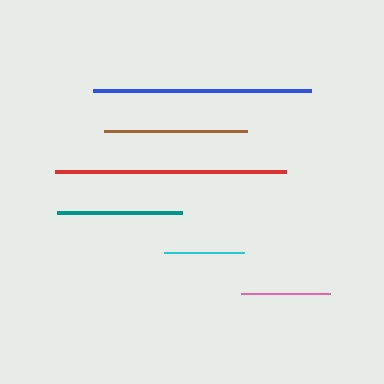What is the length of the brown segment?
The brown segment is approximately 142 pixels long.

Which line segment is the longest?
The red line is the longest at approximately 231 pixels.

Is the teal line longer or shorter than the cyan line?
The teal line is longer than the cyan line.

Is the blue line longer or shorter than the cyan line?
The blue line is longer than the cyan line.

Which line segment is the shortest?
The cyan line is the shortest at approximately 80 pixels.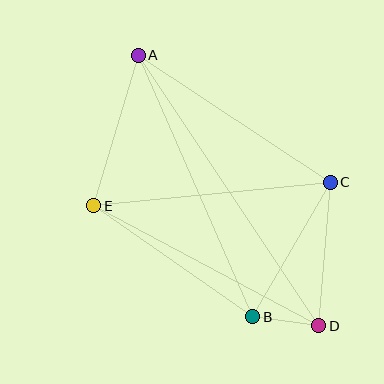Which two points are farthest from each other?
Points A and D are farthest from each other.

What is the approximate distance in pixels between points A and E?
The distance between A and E is approximately 157 pixels.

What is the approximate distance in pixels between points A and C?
The distance between A and C is approximately 230 pixels.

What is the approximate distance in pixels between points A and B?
The distance between A and B is approximately 285 pixels.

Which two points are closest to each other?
Points B and D are closest to each other.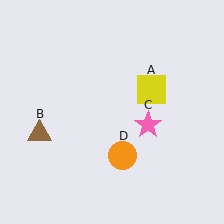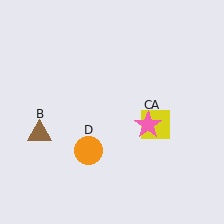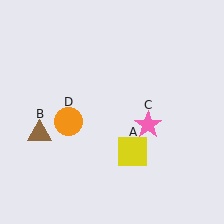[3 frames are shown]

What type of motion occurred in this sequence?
The yellow square (object A), orange circle (object D) rotated clockwise around the center of the scene.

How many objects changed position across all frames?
2 objects changed position: yellow square (object A), orange circle (object D).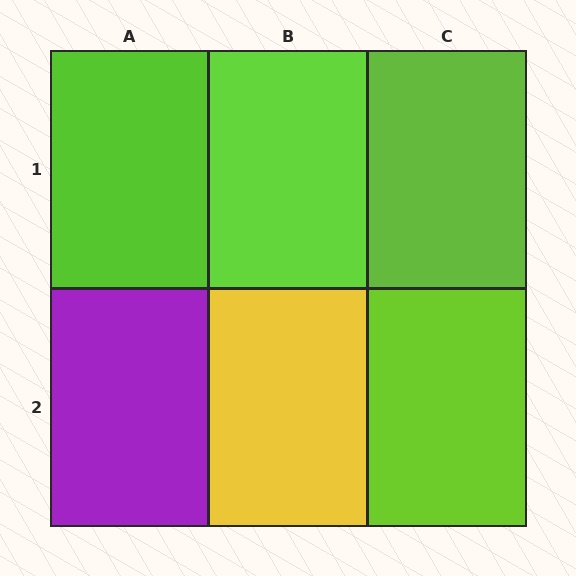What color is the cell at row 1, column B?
Lime.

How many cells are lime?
4 cells are lime.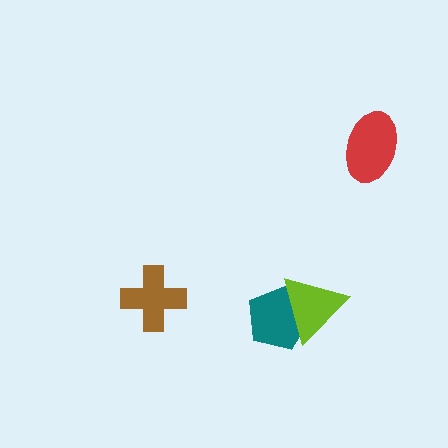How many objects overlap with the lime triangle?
1 object overlaps with the lime triangle.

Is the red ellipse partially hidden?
No, no other shape covers it.